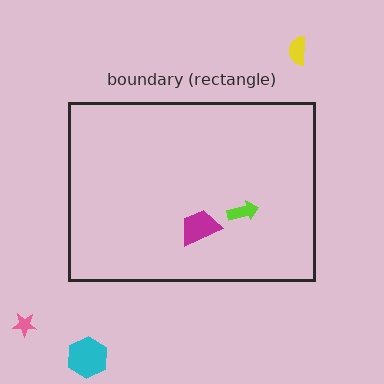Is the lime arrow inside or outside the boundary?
Inside.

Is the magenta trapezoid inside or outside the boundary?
Inside.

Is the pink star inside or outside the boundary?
Outside.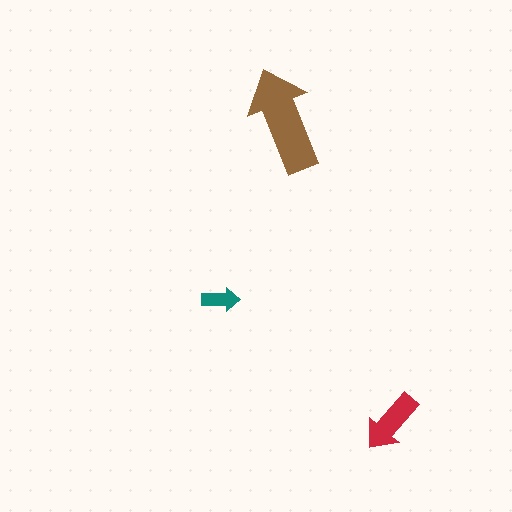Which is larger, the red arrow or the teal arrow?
The red one.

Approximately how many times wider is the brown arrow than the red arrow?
About 1.5 times wider.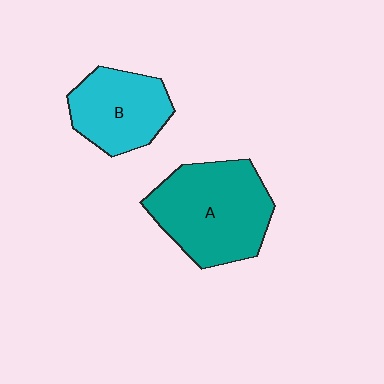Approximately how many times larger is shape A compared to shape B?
Approximately 1.5 times.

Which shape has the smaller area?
Shape B (cyan).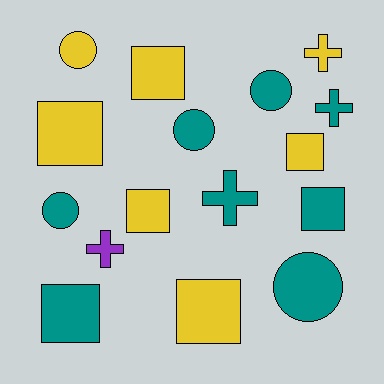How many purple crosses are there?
There is 1 purple cross.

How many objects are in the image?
There are 16 objects.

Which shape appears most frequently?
Square, with 7 objects.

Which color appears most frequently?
Teal, with 8 objects.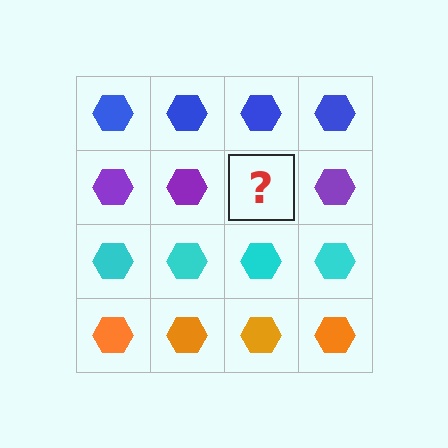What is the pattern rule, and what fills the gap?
The rule is that each row has a consistent color. The gap should be filled with a purple hexagon.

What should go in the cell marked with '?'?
The missing cell should contain a purple hexagon.